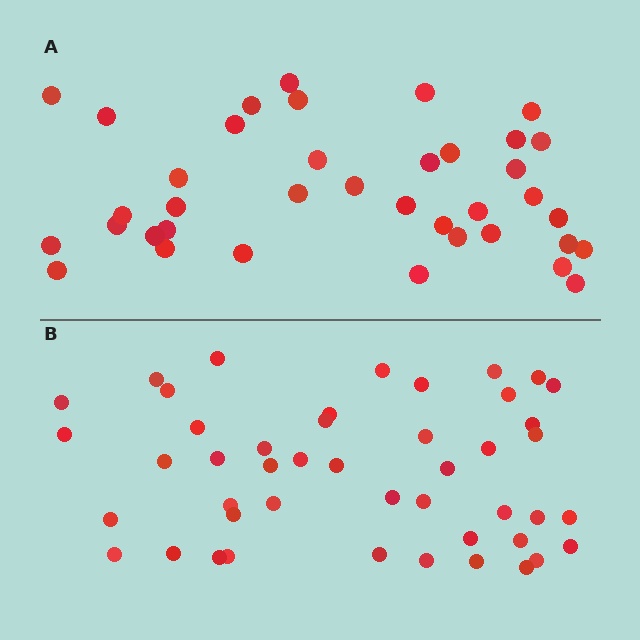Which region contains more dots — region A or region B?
Region B (the bottom region) has more dots.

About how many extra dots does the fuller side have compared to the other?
Region B has roughly 8 or so more dots than region A.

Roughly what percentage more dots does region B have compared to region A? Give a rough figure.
About 20% more.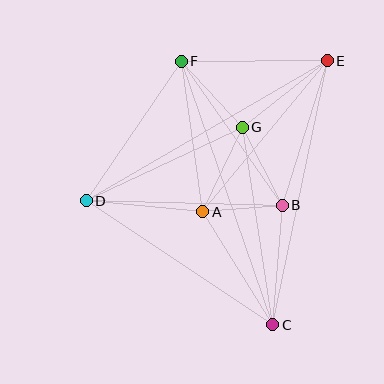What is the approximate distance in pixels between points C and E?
The distance between C and E is approximately 270 pixels.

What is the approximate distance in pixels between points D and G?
The distance between D and G is approximately 172 pixels.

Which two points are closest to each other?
Points A and B are closest to each other.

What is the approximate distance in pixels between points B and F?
The distance between B and F is approximately 176 pixels.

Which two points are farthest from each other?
Points C and F are farthest from each other.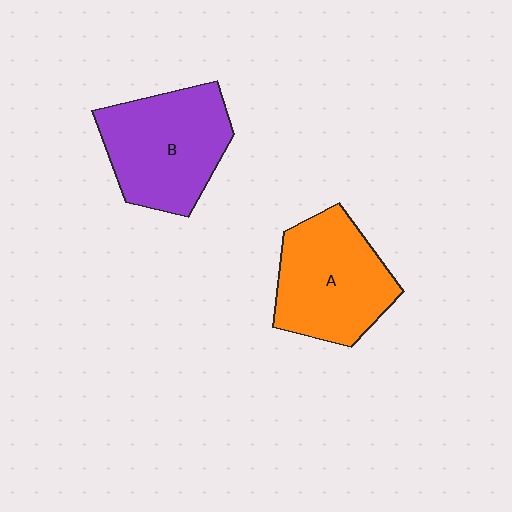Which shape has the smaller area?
Shape A (orange).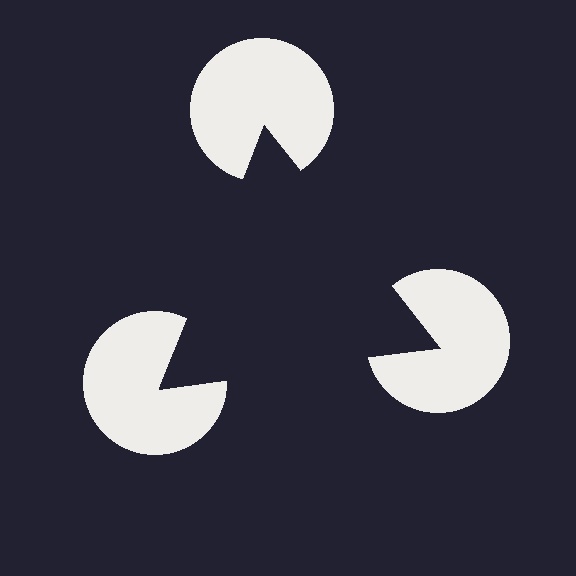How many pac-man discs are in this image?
There are 3 — one at each vertex of the illusory triangle.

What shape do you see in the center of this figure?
An illusory triangle — its edges are inferred from the aligned wedge cuts in the pac-man discs, not physically drawn.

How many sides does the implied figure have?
3 sides.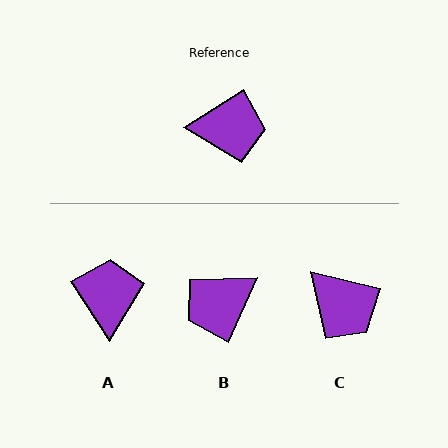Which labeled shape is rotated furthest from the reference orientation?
B, about 147 degrees away.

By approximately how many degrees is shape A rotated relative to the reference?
Approximately 90 degrees counter-clockwise.